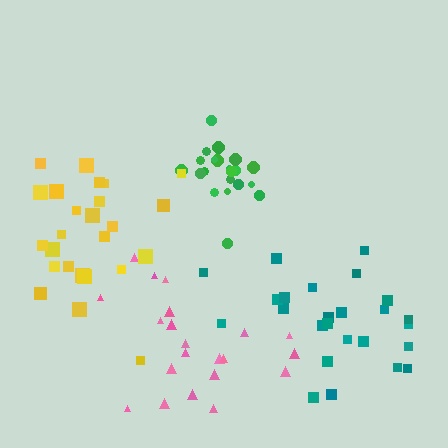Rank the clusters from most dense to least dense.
green, teal, yellow, pink.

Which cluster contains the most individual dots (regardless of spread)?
Teal (25).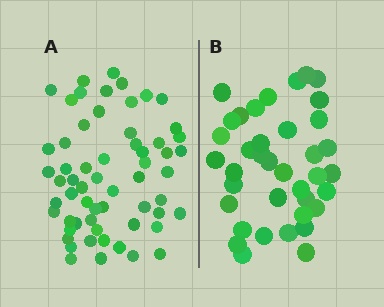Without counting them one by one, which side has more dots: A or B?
Region A (the left region) has more dots.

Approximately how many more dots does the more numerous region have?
Region A has approximately 20 more dots than region B.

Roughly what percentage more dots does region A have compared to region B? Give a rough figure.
About 60% more.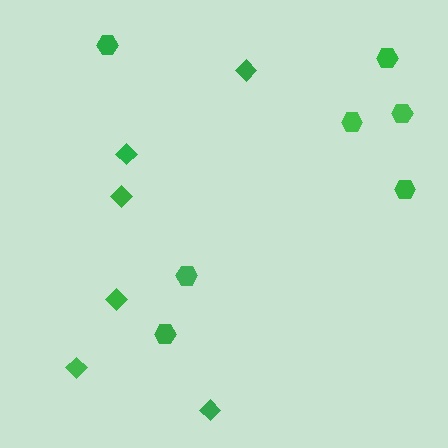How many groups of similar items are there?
There are 2 groups: one group of diamonds (6) and one group of hexagons (7).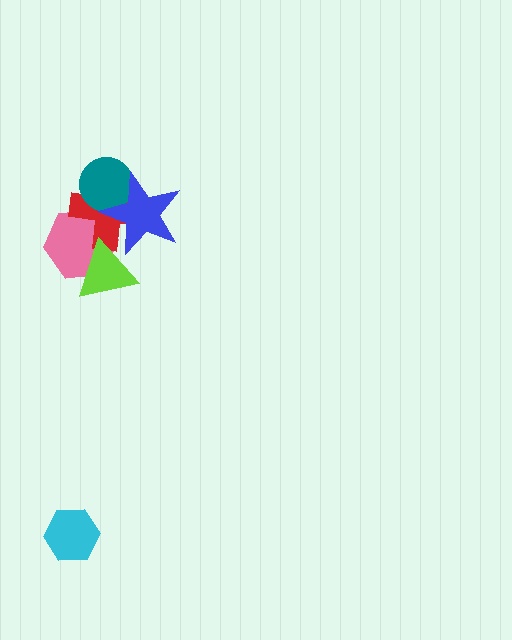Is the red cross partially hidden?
Yes, it is partially covered by another shape.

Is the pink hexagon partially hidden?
Yes, it is partially covered by another shape.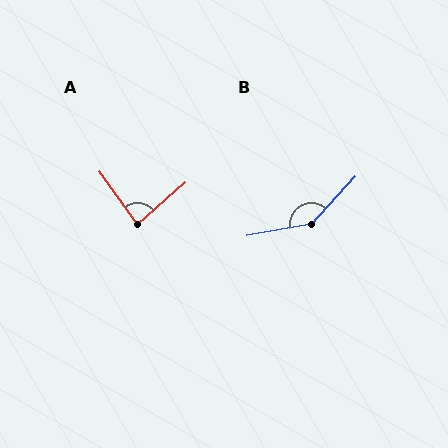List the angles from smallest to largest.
A (84°), B (143°).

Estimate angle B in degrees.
Approximately 143 degrees.